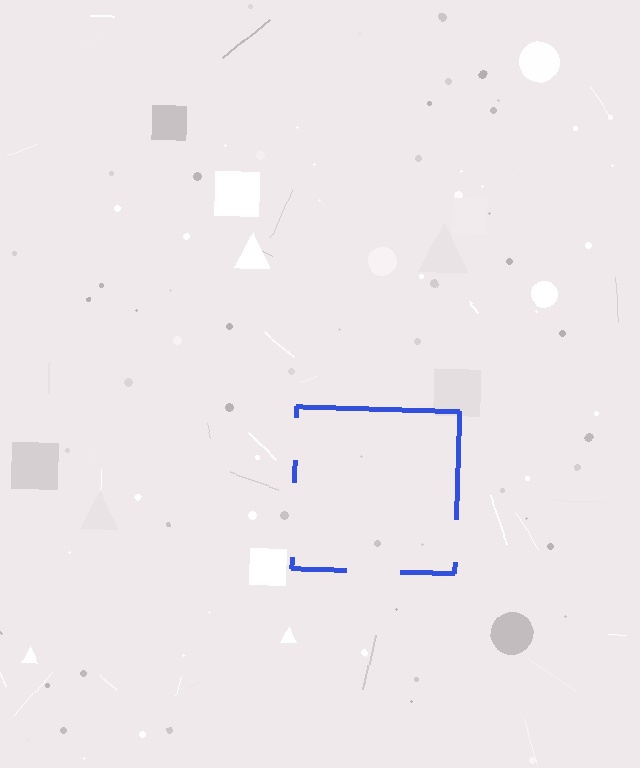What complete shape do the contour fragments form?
The contour fragments form a square.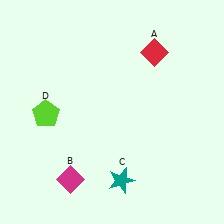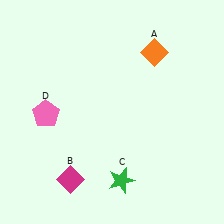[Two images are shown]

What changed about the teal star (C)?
In Image 1, C is teal. In Image 2, it changed to green.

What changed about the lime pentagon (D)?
In Image 1, D is lime. In Image 2, it changed to pink.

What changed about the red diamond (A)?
In Image 1, A is red. In Image 2, it changed to orange.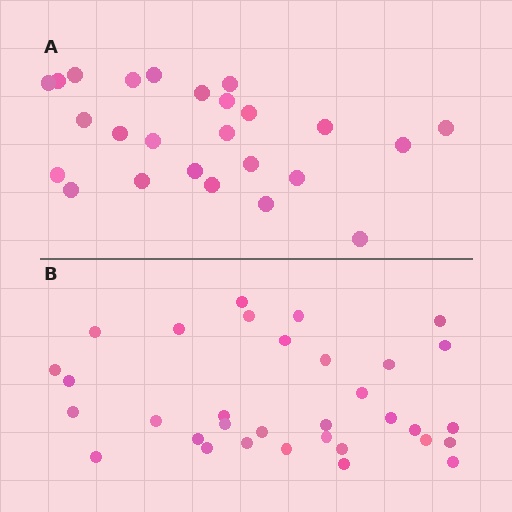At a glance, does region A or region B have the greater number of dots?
Region B (the bottom region) has more dots.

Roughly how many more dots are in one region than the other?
Region B has roughly 8 or so more dots than region A.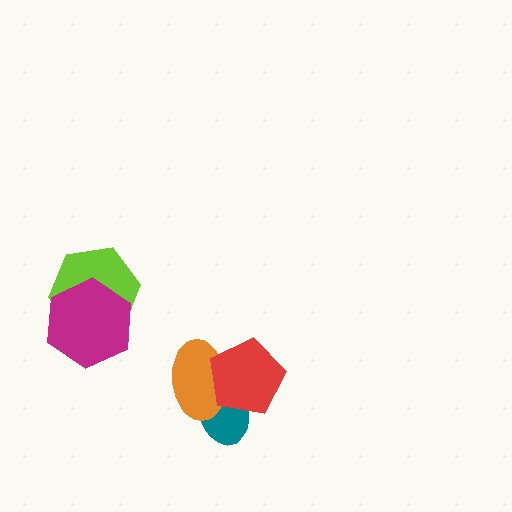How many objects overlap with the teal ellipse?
2 objects overlap with the teal ellipse.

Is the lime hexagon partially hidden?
Yes, it is partially covered by another shape.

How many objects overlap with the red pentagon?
2 objects overlap with the red pentagon.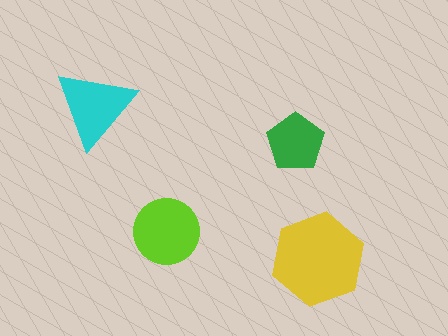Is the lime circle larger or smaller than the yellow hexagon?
Smaller.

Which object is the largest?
The yellow hexagon.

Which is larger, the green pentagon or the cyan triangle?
The cyan triangle.